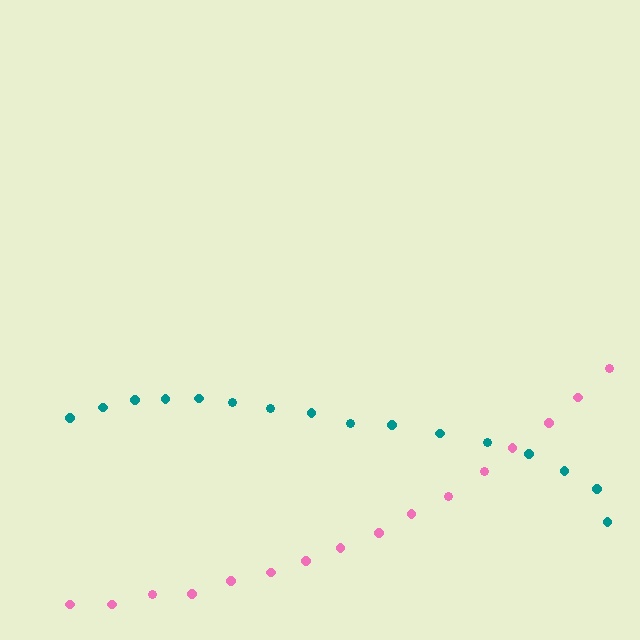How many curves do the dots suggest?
There are 2 distinct paths.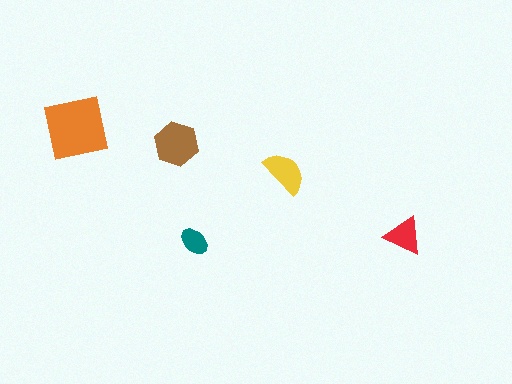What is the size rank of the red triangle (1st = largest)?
4th.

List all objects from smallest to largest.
The teal ellipse, the red triangle, the yellow semicircle, the brown hexagon, the orange square.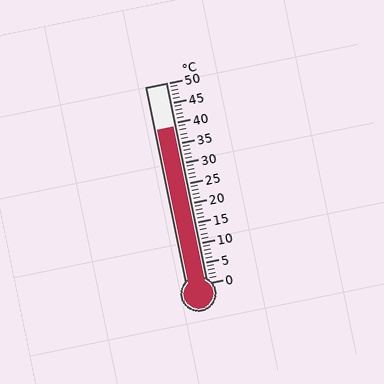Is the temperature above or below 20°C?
The temperature is above 20°C.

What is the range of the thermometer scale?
The thermometer scale ranges from 0°C to 50°C.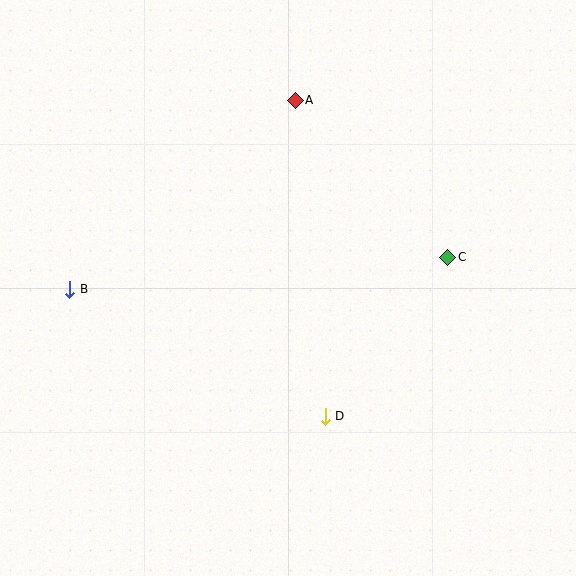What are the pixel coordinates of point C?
Point C is at (448, 257).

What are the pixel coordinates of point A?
Point A is at (295, 101).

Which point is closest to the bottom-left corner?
Point B is closest to the bottom-left corner.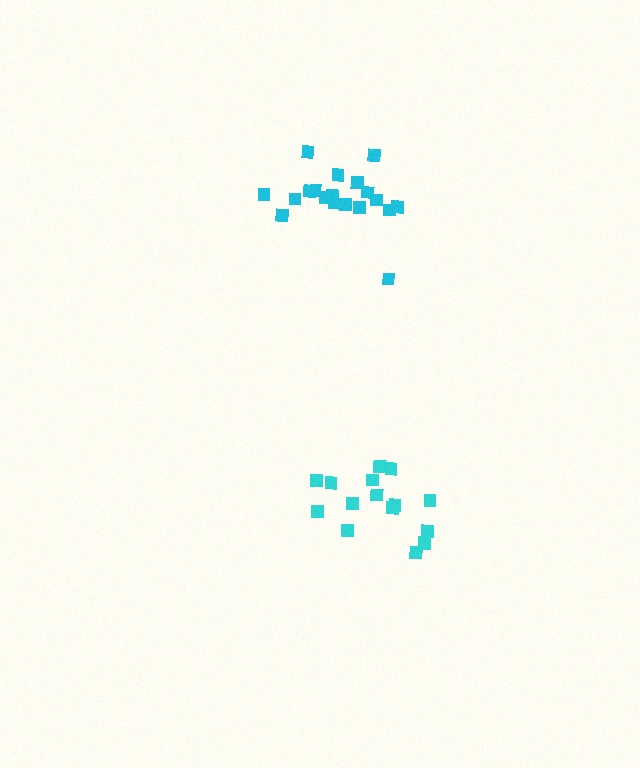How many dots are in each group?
Group 1: 15 dots, Group 2: 19 dots (34 total).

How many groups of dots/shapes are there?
There are 2 groups.